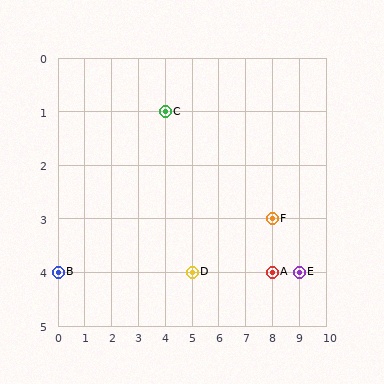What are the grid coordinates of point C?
Point C is at grid coordinates (4, 1).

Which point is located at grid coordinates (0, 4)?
Point B is at (0, 4).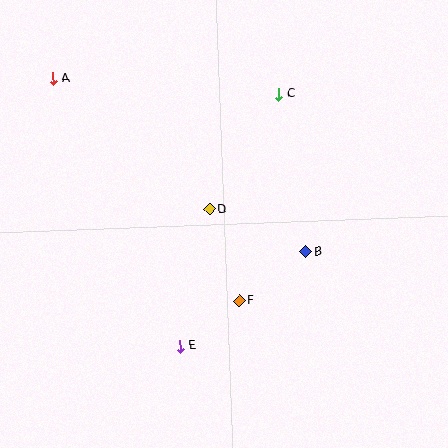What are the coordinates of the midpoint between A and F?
The midpoint between A and F is at (146, 190).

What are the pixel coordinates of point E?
Point E is at (180, 346).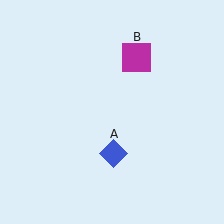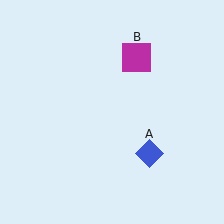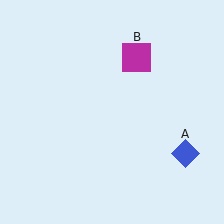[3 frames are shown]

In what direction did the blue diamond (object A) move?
The blue diamond (object A) moved right.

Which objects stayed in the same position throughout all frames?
Magenta square (object B) remained stationary.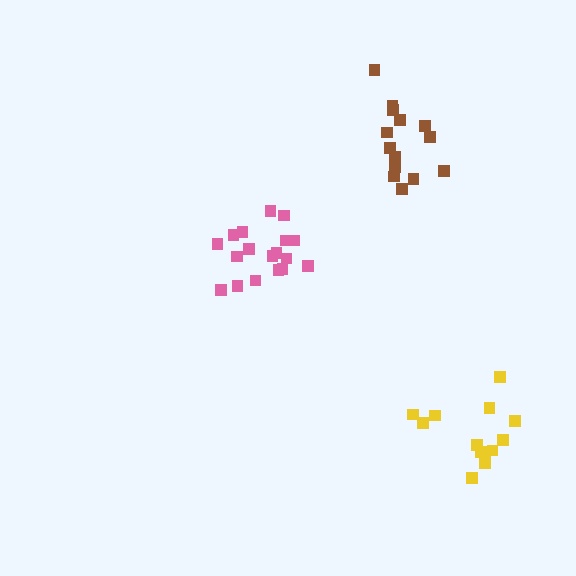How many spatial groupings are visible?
There are 3 spatial groupings.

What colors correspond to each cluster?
The clusters are colored: brown, pink, yellow.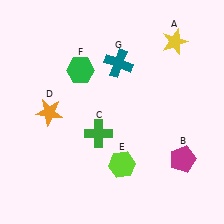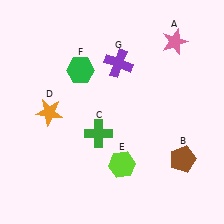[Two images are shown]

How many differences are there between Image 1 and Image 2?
There are 3 differences between the two images.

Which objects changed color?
A changed from yellow to pink. B changed from magenta to brown. G changed from teal to purple.